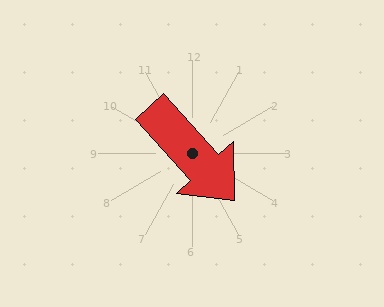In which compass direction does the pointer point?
Southeast.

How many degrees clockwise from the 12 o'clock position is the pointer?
Approximately 138 degrees.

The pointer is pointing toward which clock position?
Roughly 5 o'clock.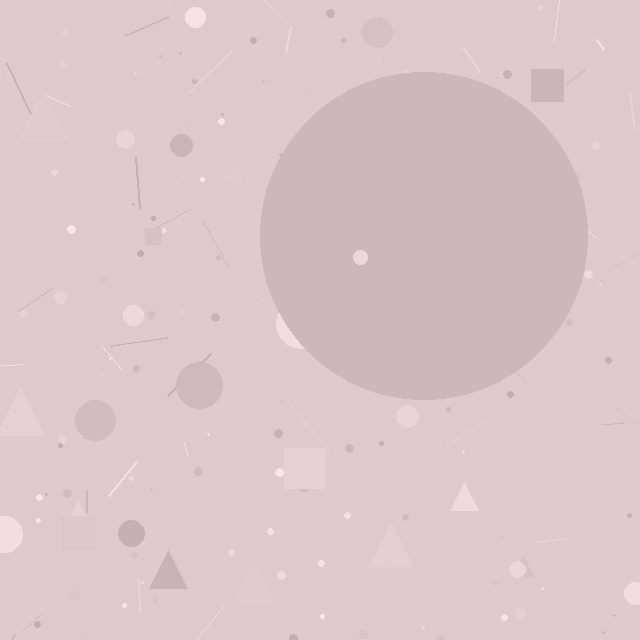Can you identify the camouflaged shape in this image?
The camouflaged shape is a circle.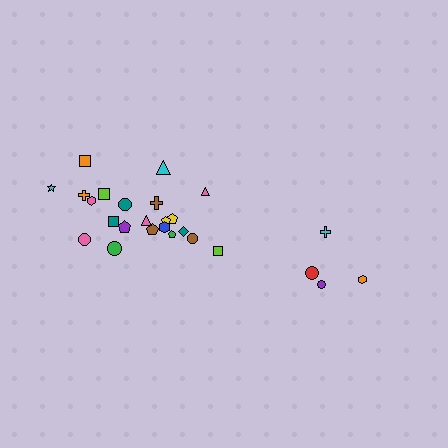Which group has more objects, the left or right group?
The left group.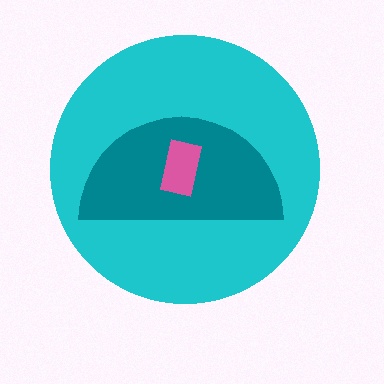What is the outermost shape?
The cyan circle.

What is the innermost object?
The pink rectangle.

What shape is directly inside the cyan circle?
The teal semicircle.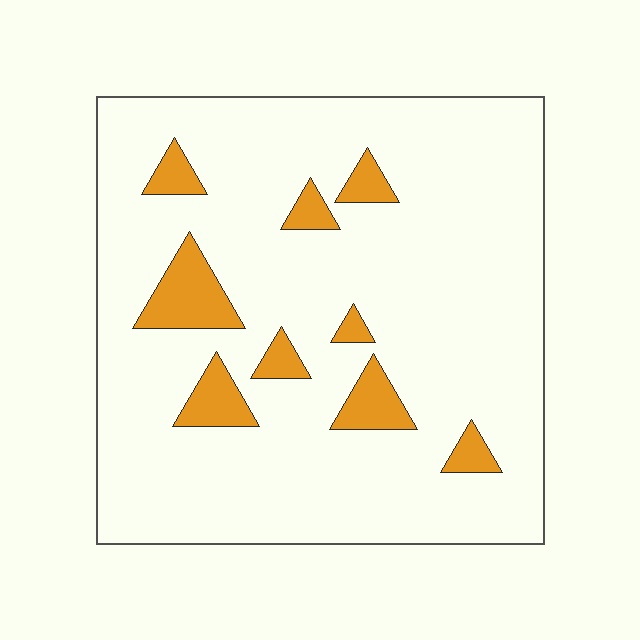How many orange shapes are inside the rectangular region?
9.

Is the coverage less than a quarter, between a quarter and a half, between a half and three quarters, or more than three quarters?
Less than a quarter.